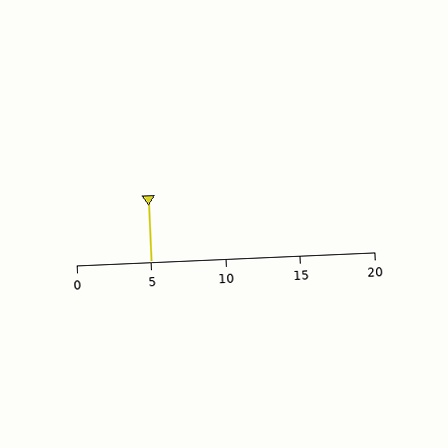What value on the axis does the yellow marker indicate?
The marker indicates approximately 5.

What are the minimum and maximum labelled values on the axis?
The axis runs from 0 to 20.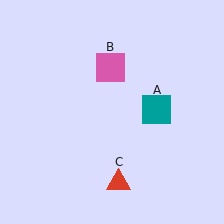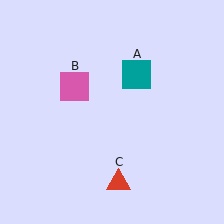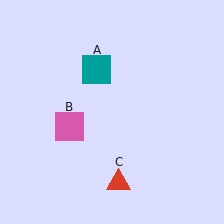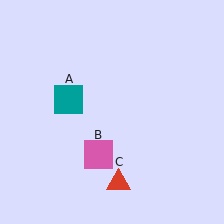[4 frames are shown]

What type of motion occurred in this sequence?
The teal square (object A), pink square (object B) rotated counterclockwise around the center of the scene.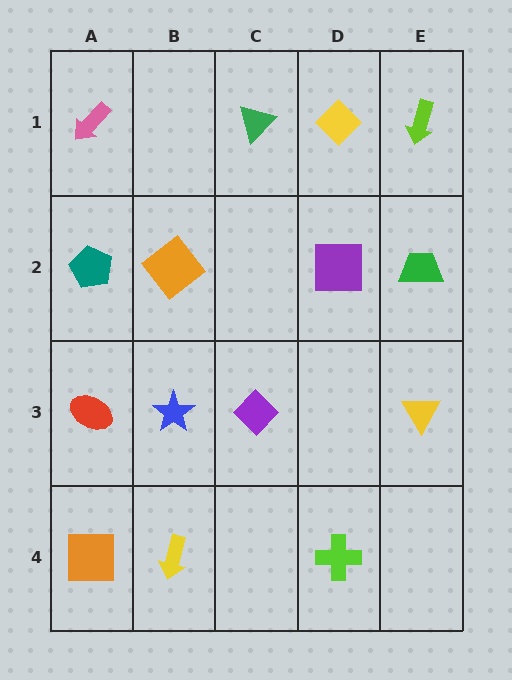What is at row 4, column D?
A lime cross.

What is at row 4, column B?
A yellow arrow.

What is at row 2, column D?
A purple square.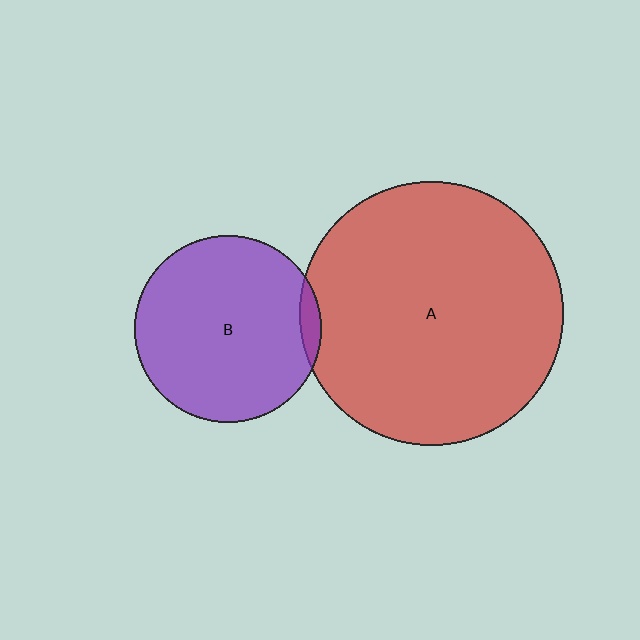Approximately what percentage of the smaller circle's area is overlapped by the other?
Approximately 5%.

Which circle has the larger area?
Circle A (red).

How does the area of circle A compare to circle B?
Approximately 2.0 times.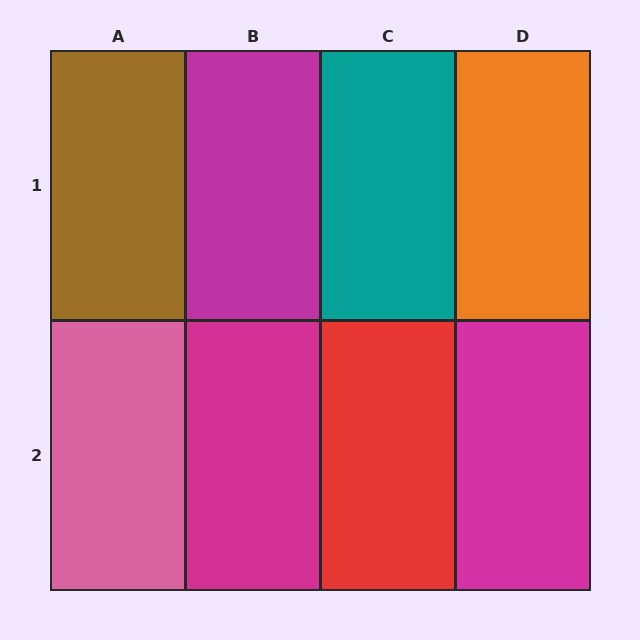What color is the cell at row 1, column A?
Brown.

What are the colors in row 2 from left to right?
Pink, magenta, red, magenta.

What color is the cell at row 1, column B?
Magenta.